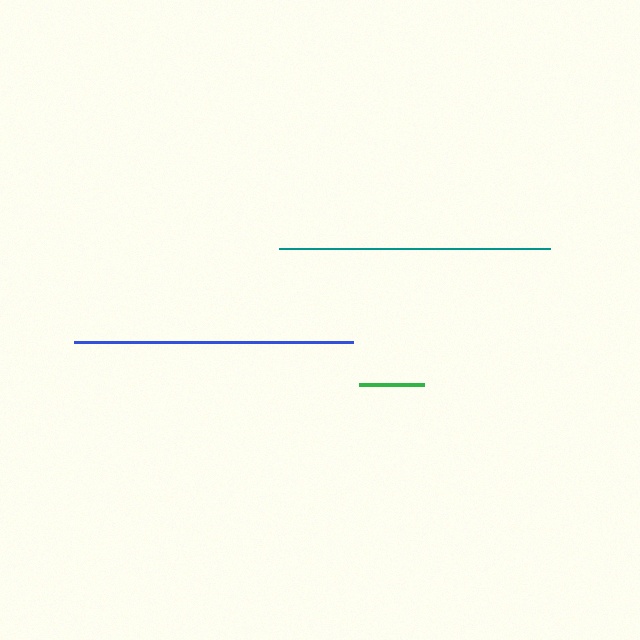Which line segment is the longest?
The blue line is the longest at approximately 279 pixels.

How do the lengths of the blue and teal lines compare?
The blue and teal lines are approximately the same length.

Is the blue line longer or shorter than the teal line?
The blue line is longer than the teal line.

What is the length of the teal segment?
The teal segment is approximately 271 pixels long.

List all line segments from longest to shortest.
From longest to shortest: blue, teal, green.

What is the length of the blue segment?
The blue segment is approximately 279 pixels long.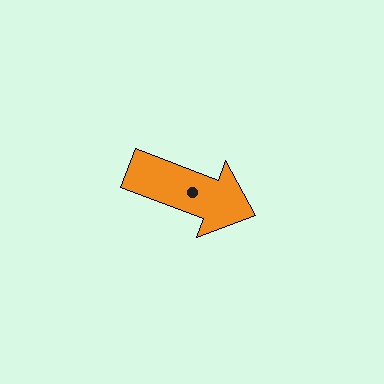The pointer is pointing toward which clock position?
Roughly 4 o'clock.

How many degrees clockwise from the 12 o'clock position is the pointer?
Approximately 111 degrees.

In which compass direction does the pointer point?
East.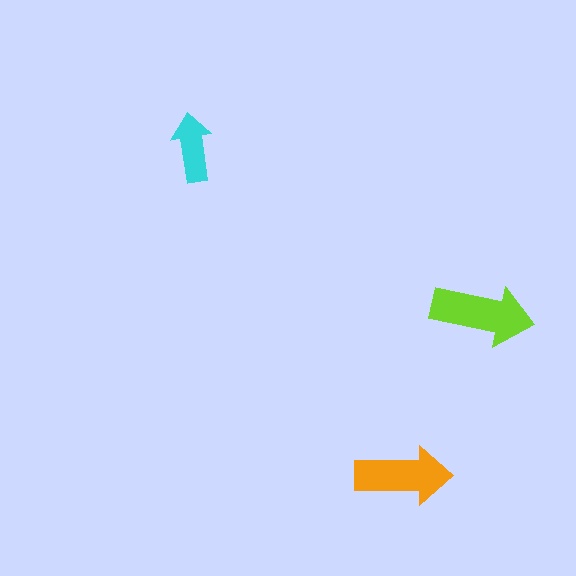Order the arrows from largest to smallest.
the lime one, the orange one, the cyan one.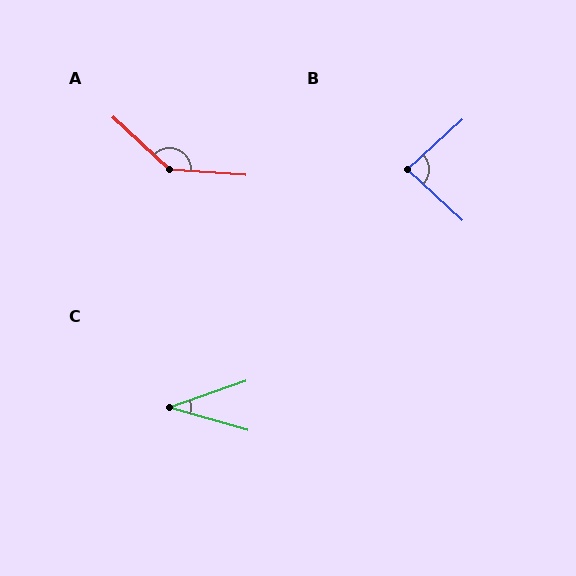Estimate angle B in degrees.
Approximately 85 degrees.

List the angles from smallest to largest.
C (35°), B (85°), A (142°).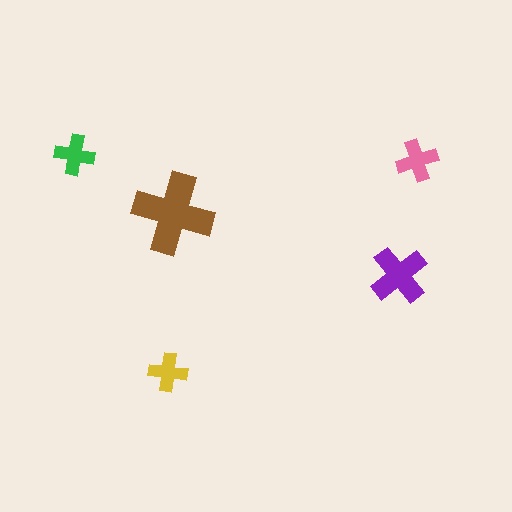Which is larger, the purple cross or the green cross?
The purple one.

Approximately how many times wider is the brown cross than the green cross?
About 2 times wider.